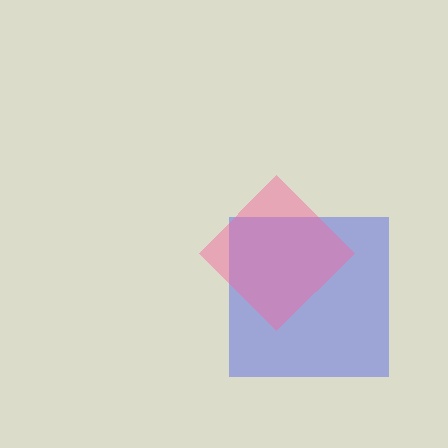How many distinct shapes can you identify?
There are 2 distinct shapes: a blue square, a pink diamond.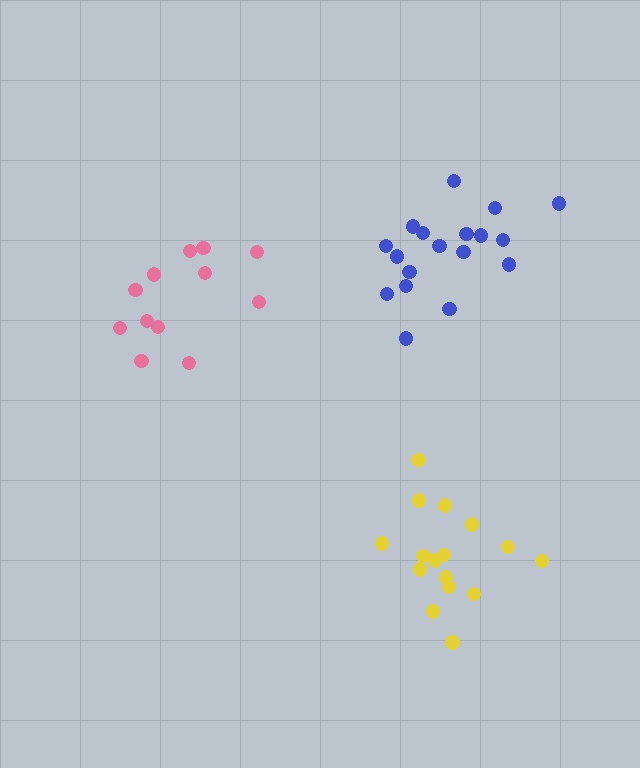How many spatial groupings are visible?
There are 3 spatial groupings.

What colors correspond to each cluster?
The clusters are colored: yellow, pink, blue.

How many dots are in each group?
Group 1: 16 dots, Group 2: 12 dots, Group 3: 18 dots (46 total).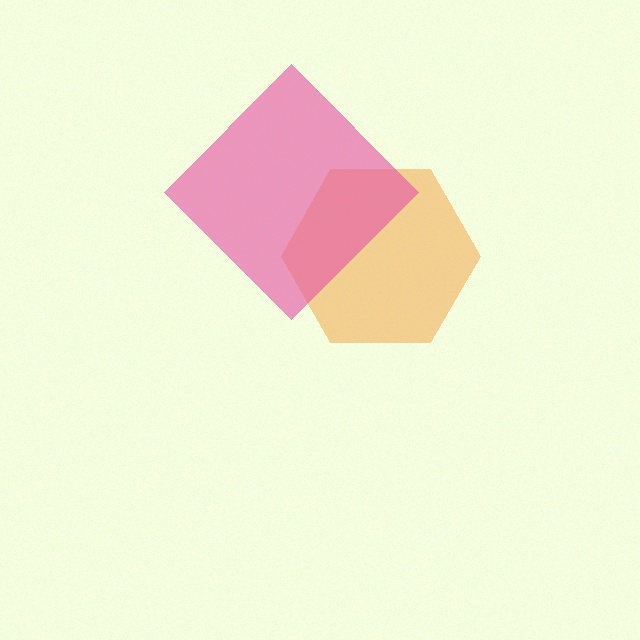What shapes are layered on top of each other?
The layered shapes are: an orange hexagon, a pink diamond.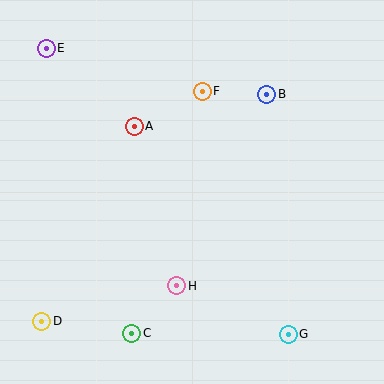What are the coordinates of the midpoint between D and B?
The midpoint between D and B is at (154, 208).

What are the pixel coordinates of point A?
Point A is at (134, 126).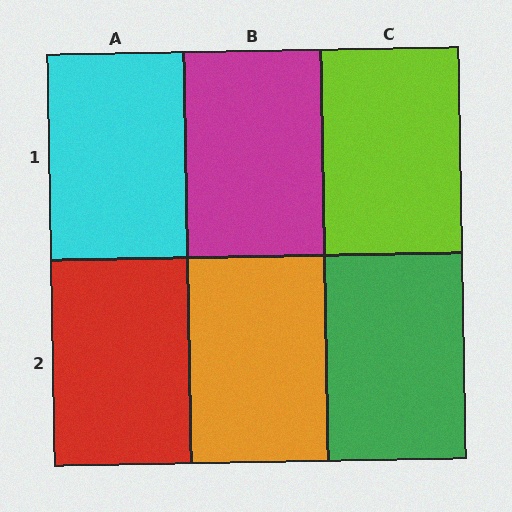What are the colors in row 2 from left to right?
Red, orange, green.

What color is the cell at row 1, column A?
Cyan.